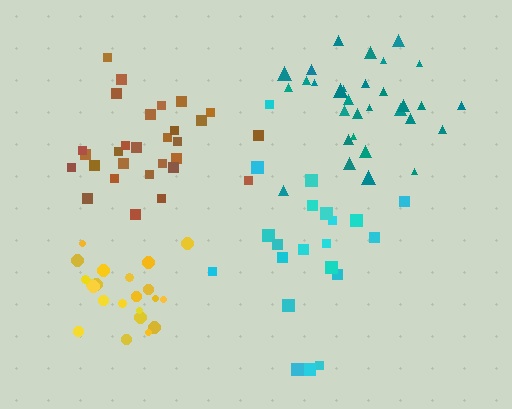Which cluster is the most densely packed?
Yellow.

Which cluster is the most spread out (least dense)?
Cyan.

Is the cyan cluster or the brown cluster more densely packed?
Brown.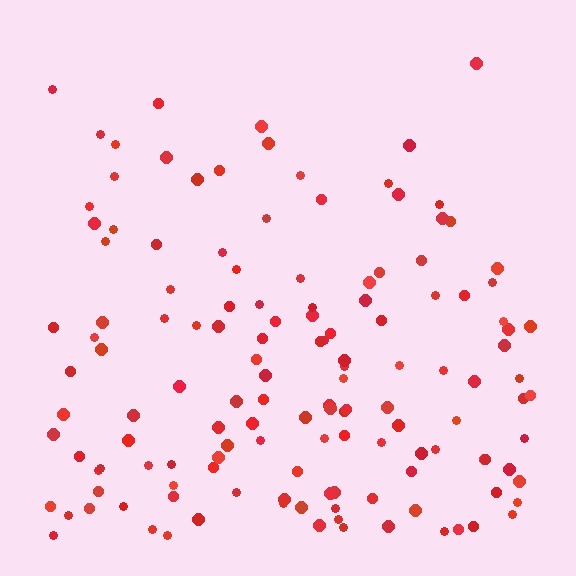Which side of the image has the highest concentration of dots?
The bottom.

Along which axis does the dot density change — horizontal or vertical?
Vertical.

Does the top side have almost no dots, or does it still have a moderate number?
Still a moderate number, just noticeably fewer than the bottom.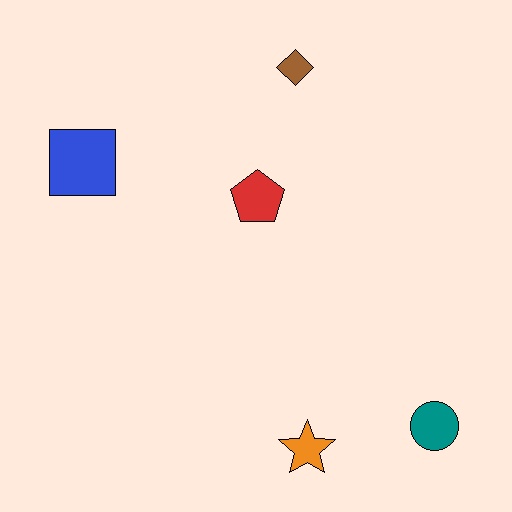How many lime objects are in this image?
There are no lime objects.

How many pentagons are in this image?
There is 1 pentagon.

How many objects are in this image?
There are 5 objects.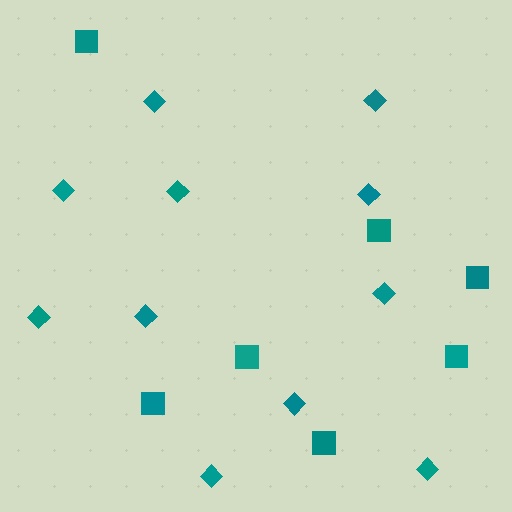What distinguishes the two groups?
There are 2 groups: one group of squares (7) and one group of diamonds (11).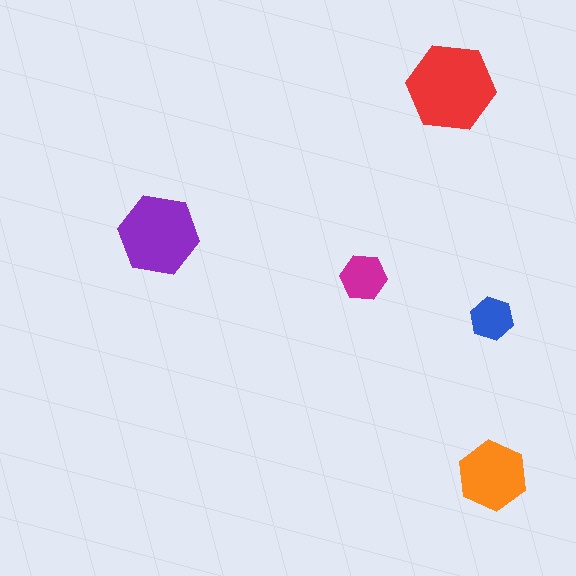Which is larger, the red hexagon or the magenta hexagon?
The red one.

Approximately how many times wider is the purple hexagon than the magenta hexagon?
About 1.5 times wider.